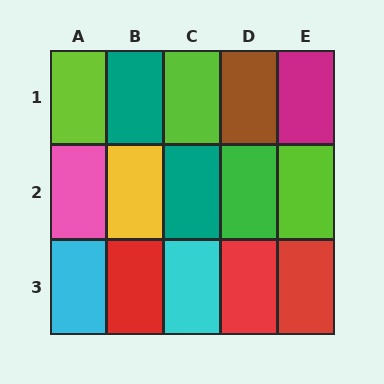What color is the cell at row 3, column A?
Cyan.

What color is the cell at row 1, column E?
Magenta.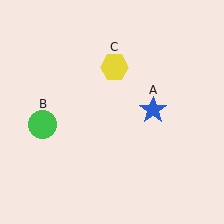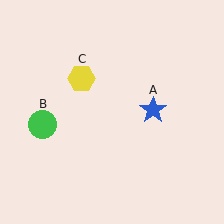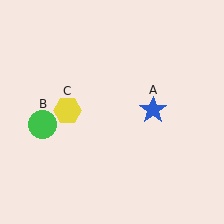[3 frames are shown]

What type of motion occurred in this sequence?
The yellow hexagon (object C) rotated counterclockwise around the center of the scene.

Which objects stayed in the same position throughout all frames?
Blue star (object A) and green circle (object B) remained stationary.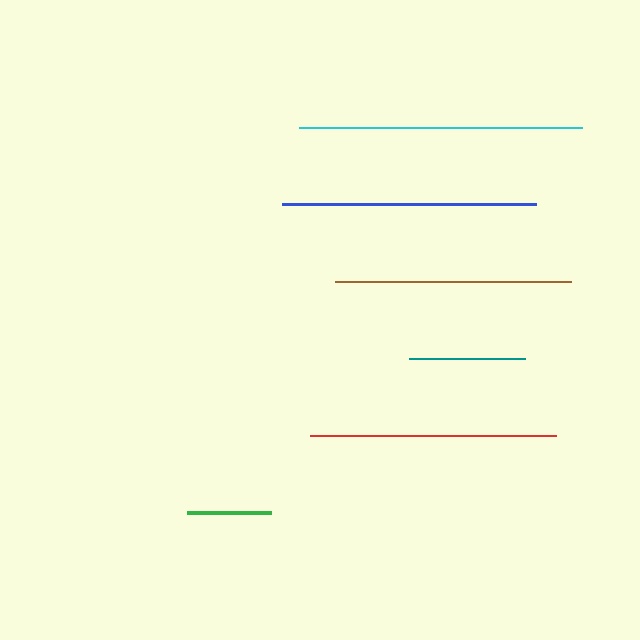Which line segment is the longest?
The cyan line is the longest at approximately 283 pixels.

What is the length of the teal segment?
The teal segment is approximately 116 pixels long.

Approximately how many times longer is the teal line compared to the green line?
The teal line is approximately 1.4 times the length of the green line.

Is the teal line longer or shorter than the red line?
The red line is longer than the teal line.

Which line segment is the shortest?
The green line is the shortest at approximately 83 pixels.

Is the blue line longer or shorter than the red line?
The blue line is longer than the red line.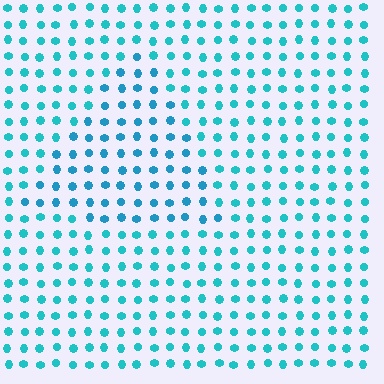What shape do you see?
I see a triangle.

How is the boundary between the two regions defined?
The boundary is defined purely by a slight shift in hue (about 16 degrees). Spacing, size, and orientation are identical on both sides.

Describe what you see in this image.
The image is filled with small cyan elements in a uniform arrangement. A triangle-shaped region is visible where the elements are tinted to a slightly different hue, forming a subtle color boundary.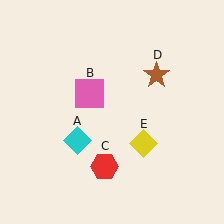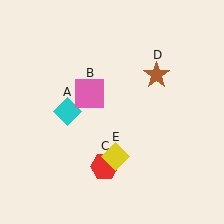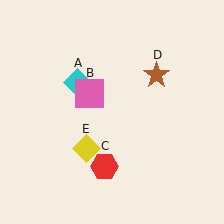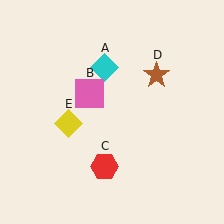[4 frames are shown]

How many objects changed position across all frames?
2 objects changed position: cyan diamond (object A), yellow diamond (object E).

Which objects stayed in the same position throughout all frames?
Pink square (object B) and red hexagon (object C) and brown star (object D) remained stationary.